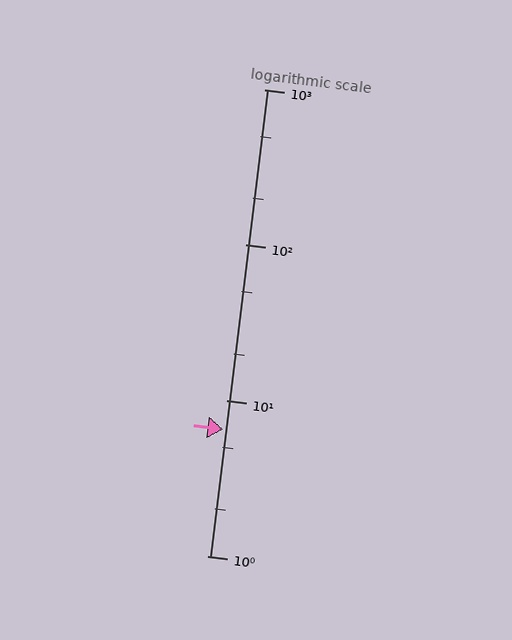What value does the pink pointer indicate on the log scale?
The pointer indicates approximately 6.5.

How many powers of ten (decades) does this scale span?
The scale spans 3 decades, from 1 to 1000.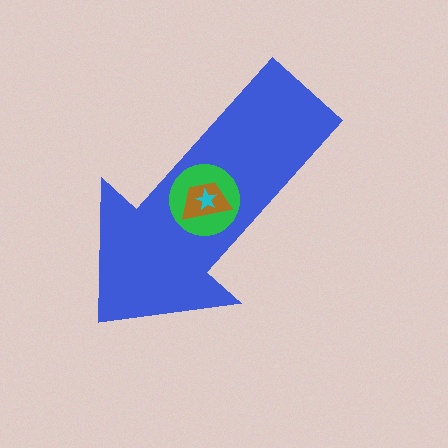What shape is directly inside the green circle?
The brown trapezoid.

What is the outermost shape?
The blue arrow.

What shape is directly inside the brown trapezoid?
The cyan star.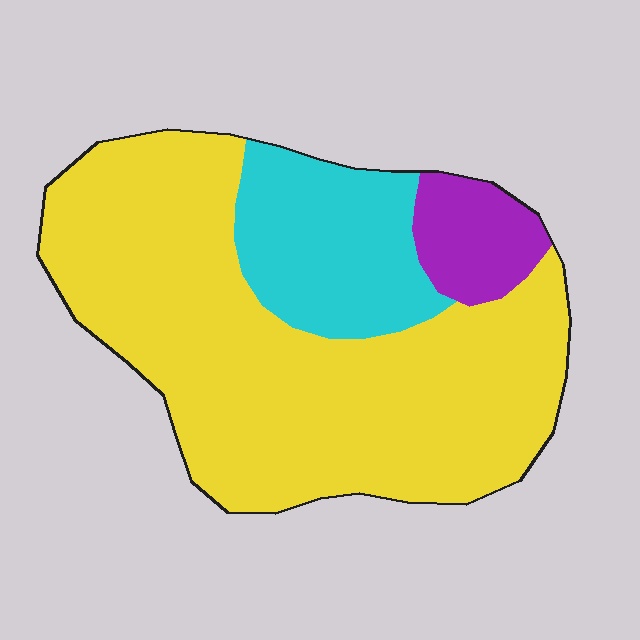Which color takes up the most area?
Yellow, at roughly 70%.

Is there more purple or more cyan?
Cyan.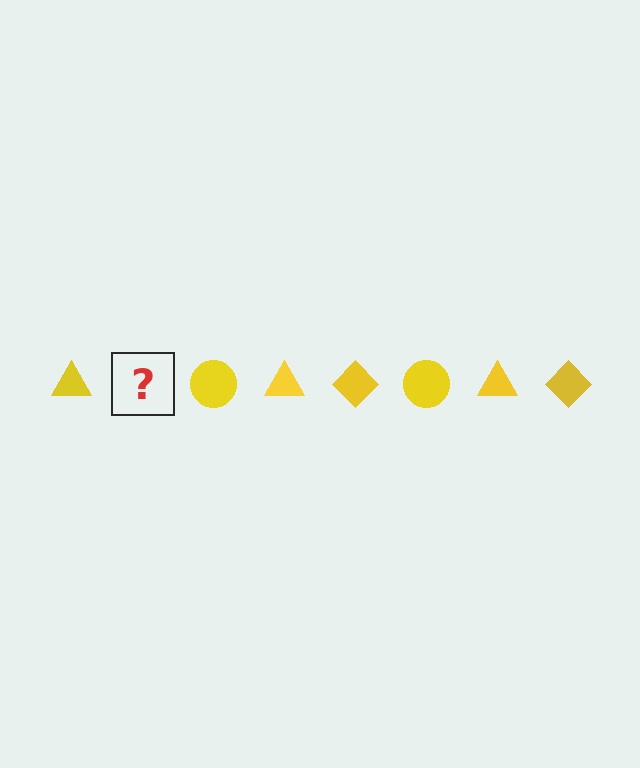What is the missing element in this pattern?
The missing element is a yellow diamond.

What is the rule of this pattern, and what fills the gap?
The rule is that the pattern cycles through triangle, diamond, circle shapes in yellow. The gap should be filled with a yellow diamond.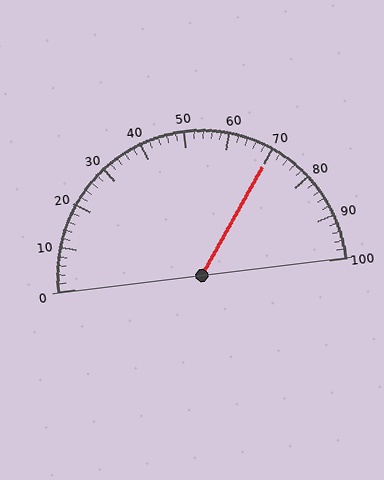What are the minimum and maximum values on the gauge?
The gauge ranges from 0 to 100.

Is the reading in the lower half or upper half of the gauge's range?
The reading is in the upper half of the range (0 to 100).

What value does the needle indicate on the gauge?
The needle indicates approximately 70.